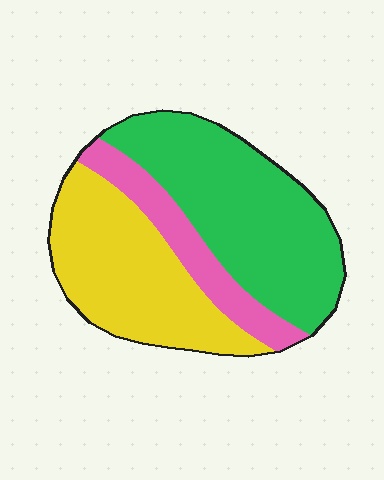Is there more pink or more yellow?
Yellow.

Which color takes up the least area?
Pink, at roughly 15%.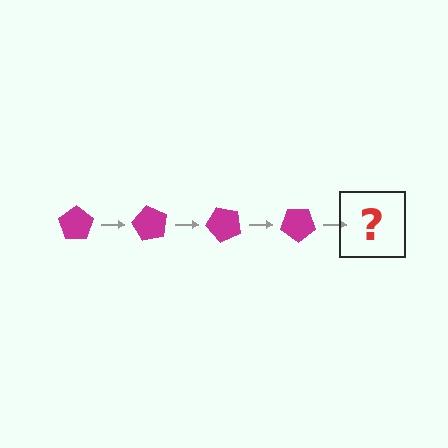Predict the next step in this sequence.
The next step is a magenta pentagon rotated 240 degrees.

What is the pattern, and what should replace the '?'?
The pattern is that the pentagon rotates 60 degrees each step. The '?' should be a magenta pentagon rotated 240 degrees.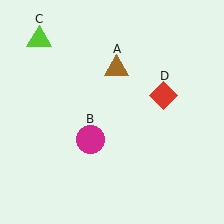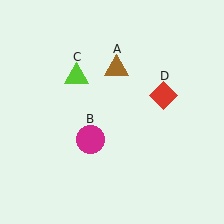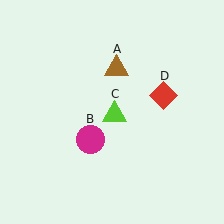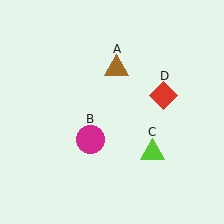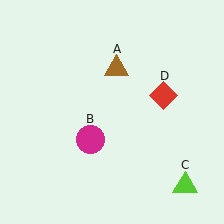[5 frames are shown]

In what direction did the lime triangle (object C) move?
The lime triangle (object C) moved down and to the right.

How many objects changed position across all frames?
1 object changed position: lime triangle (object C).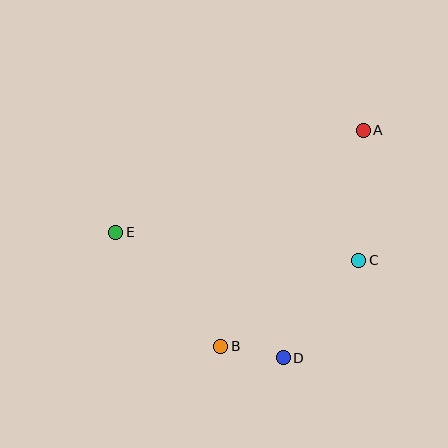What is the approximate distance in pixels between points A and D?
The distance between A and D is approximately 241 pixels.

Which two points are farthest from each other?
Points A and E are farthest from each other.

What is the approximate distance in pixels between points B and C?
The distance between B and C is approximately 163 pixels.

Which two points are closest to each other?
Points B and D are closest to each other.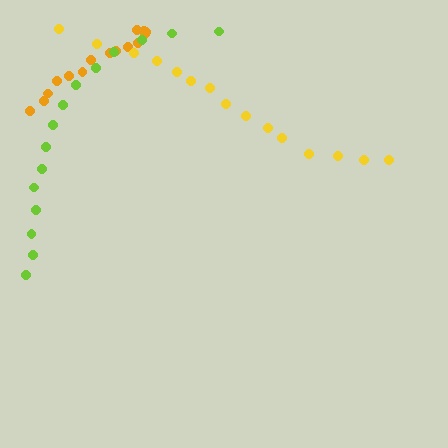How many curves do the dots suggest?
There are 3 distinct paths.